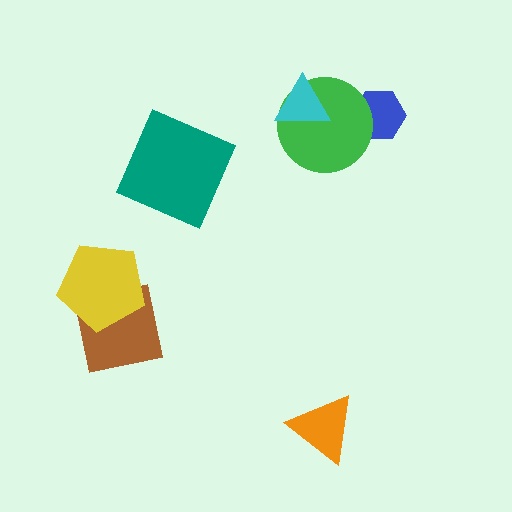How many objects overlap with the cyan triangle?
1 object overlaps with the cyan triangle.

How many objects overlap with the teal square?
0 objects overlap with the teal square.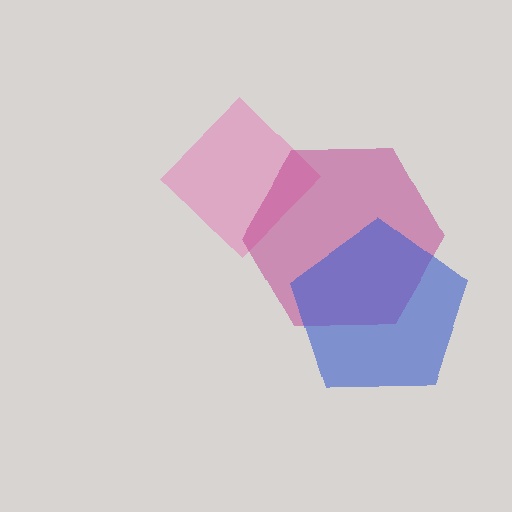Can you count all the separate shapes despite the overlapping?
Yes, there are 3 separate shapes.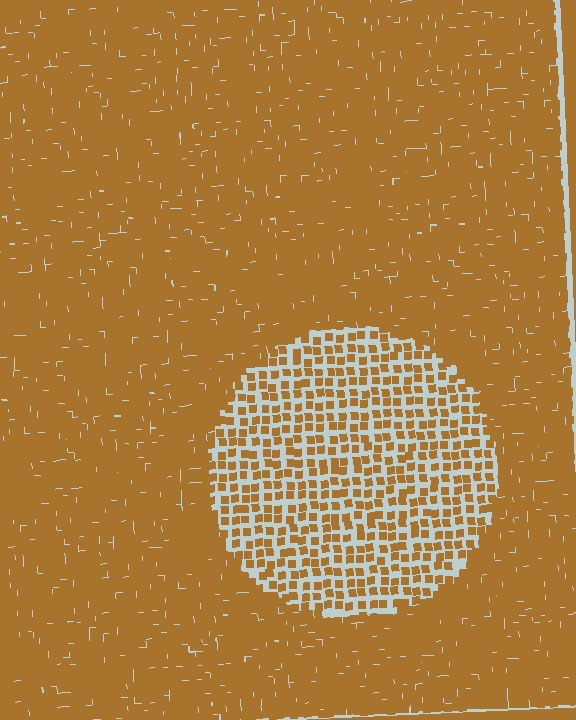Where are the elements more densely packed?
The elements are more densely packed outside the circle boundary.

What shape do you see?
I see a circle.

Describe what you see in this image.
The image contains small brown elements arranged at two different densities. A circle-shaped region is visible where the elements are less densely packed than the surrounding area.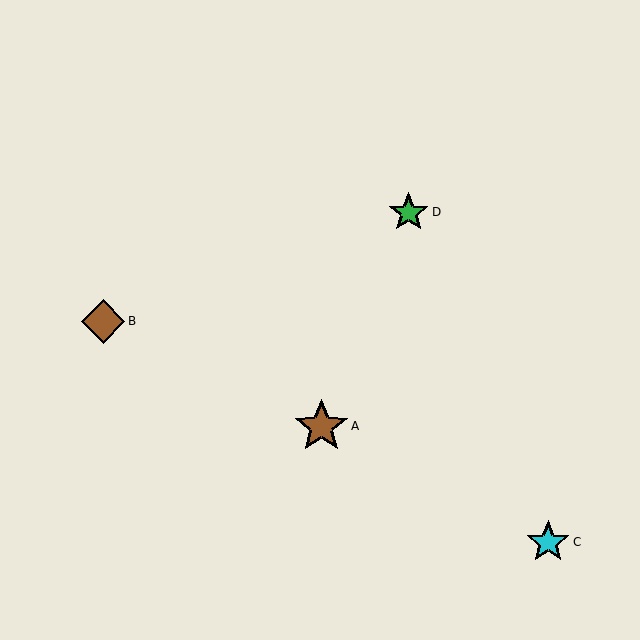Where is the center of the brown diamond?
The center of the brown diamond is at (103, 321).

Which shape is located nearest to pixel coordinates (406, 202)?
The green star (labeled D) at (409, 212) is nearest to that location.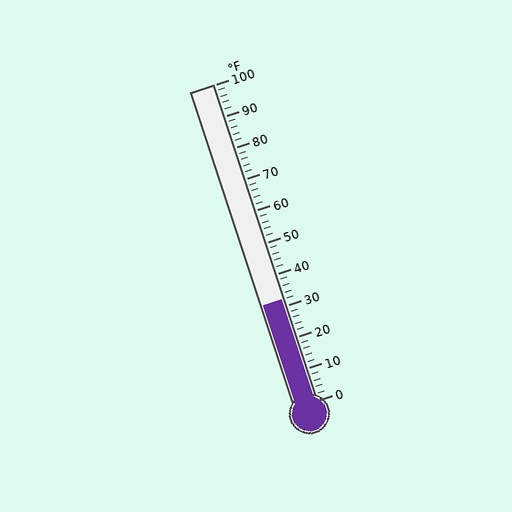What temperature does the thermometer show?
The thermometer shows approximately 32°F.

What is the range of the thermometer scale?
The thermometer scale ranges from 0°F to 100°F.